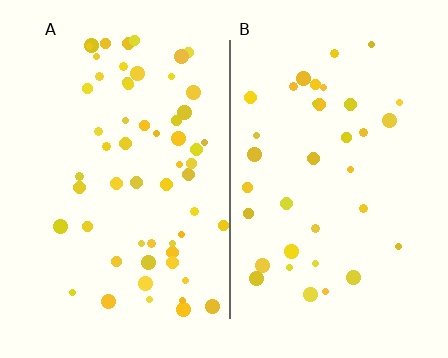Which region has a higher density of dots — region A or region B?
A (the left).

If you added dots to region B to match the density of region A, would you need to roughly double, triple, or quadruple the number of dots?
Approximately double.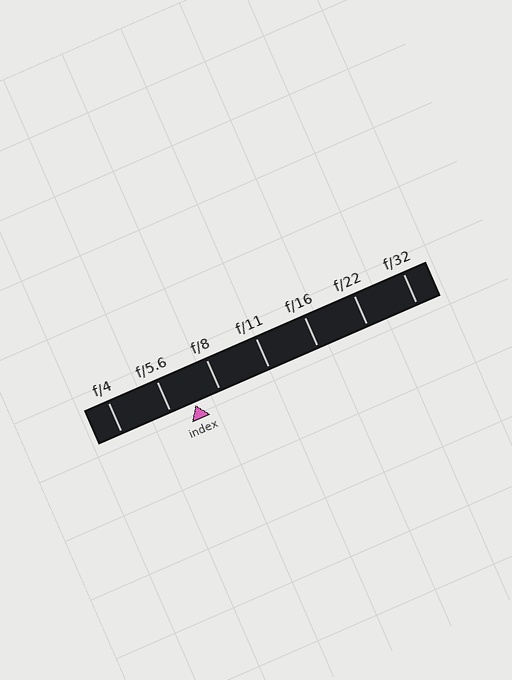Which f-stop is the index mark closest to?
The index mark is closest to f/5.6.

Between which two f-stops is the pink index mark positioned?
The index mark is between f/5.6 and f/8.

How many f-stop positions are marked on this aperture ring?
There are 7 f-stop positions marked.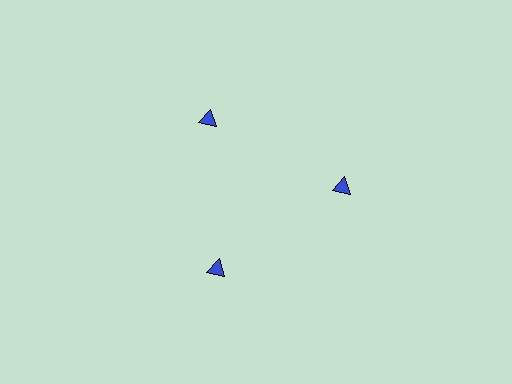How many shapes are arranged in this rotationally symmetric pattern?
There are 3 shapes, arranged in 3 groups of 1.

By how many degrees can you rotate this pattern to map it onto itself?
The pattern maps onto itself every 120 degrees of rotation.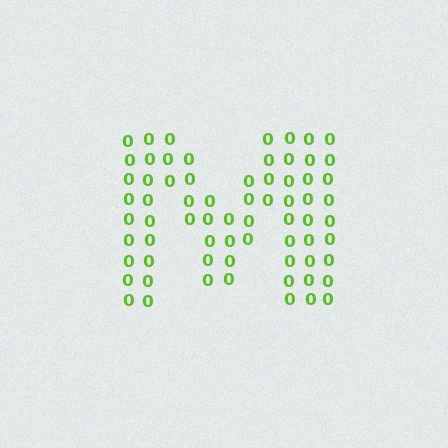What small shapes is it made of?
It is made of small digit 0's.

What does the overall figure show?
The overall figure shows the letter M.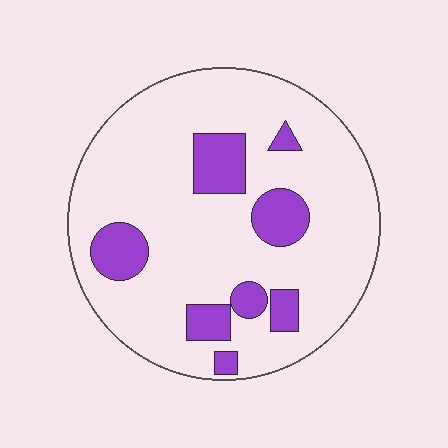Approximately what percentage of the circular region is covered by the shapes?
Approximately 20%.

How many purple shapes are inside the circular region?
8.